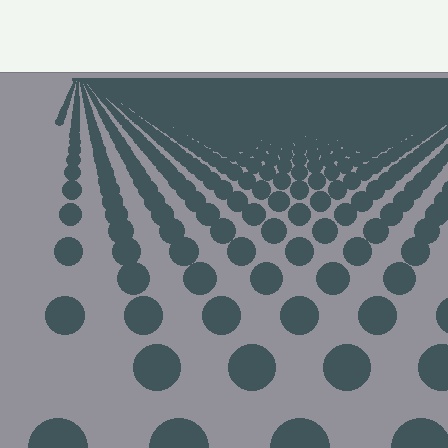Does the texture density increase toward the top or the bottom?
Density increases toward the top.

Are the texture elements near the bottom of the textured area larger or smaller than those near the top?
Larger. Near the bottom, elements are closer to the viewer and appear at a bigger on-screen size.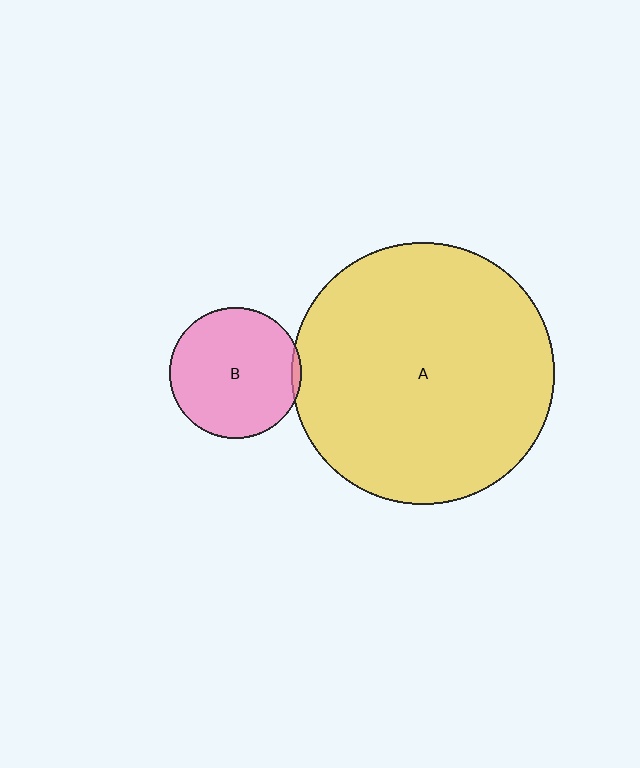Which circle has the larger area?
Circle A (yellow).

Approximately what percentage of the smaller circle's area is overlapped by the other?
Approximately 5%.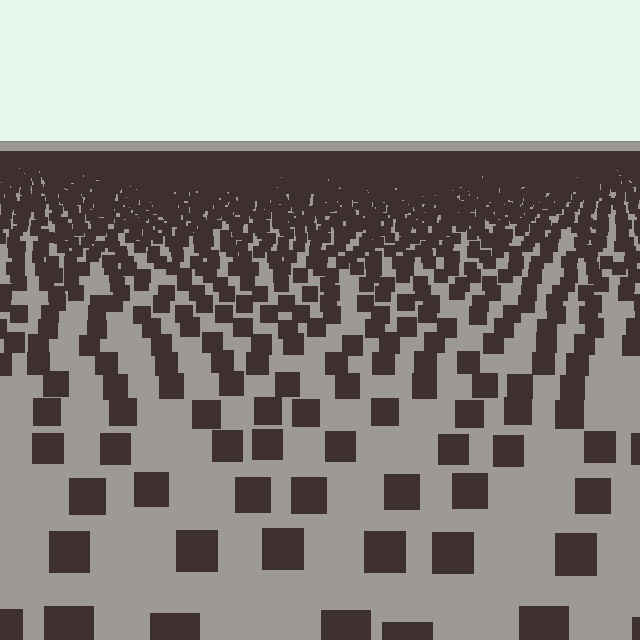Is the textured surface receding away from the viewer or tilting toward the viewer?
The surface is receding away from the viewer. Texture elements get smaller and denser toward the top.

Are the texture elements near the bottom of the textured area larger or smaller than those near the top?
Larger. Near the bottom, elements are closer to the viewer and appear at a bigger on-screen size.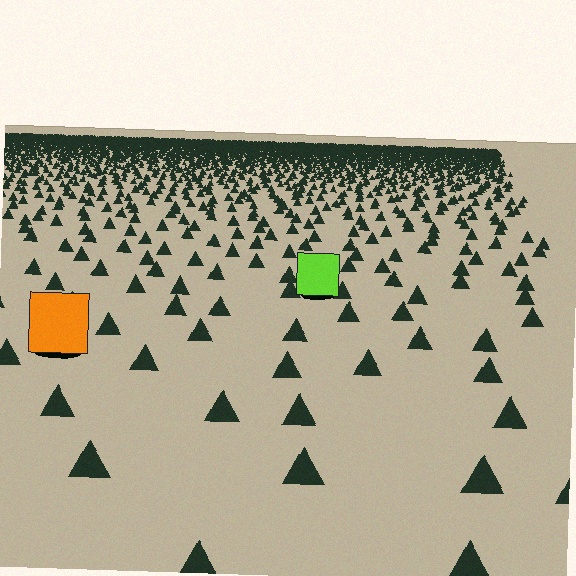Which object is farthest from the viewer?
The lime square is farthest from the viewer. It appears smaller and the ground texture around it is denser.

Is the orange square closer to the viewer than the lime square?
Yes. The orange square is closer — you can tell from the texture gradient: the ground texture is coarser near it.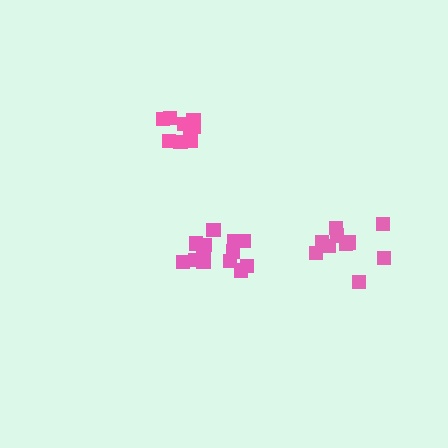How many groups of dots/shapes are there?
There are 3 groups.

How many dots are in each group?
Group 1: 10 dots, Group 2: 10 dots, Group 3: 13 dots (33 total).